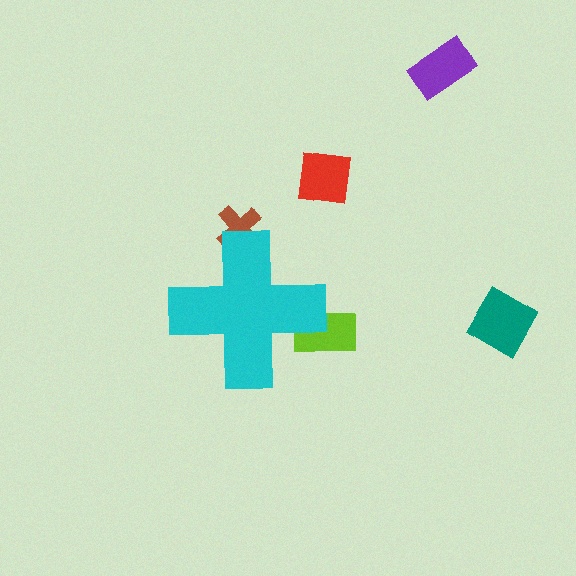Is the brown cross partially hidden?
Yes, the brown cross is partially hidden behind the cyan cross.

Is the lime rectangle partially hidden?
Yes, the lime rectangle is partially hidden behind the cyan cross.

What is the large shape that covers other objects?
A cyan cross.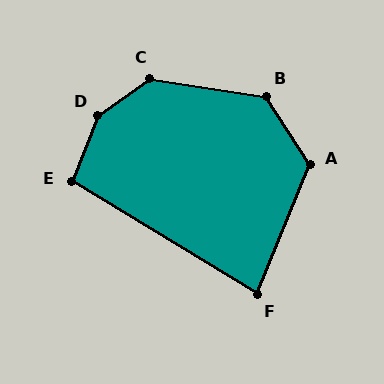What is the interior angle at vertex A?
Approximately 125 degrees (obtuse).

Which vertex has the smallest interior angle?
F, at approximately 81 degrees.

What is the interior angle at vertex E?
Approximately 99 degrees (obtuse).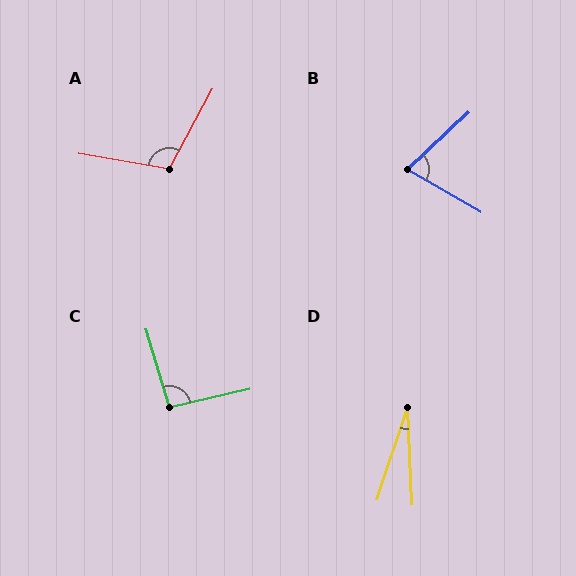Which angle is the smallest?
D, at approximately 21 degrees.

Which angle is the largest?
A, at approximately 109 degrees.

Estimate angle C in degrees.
Approximately 93 degrees.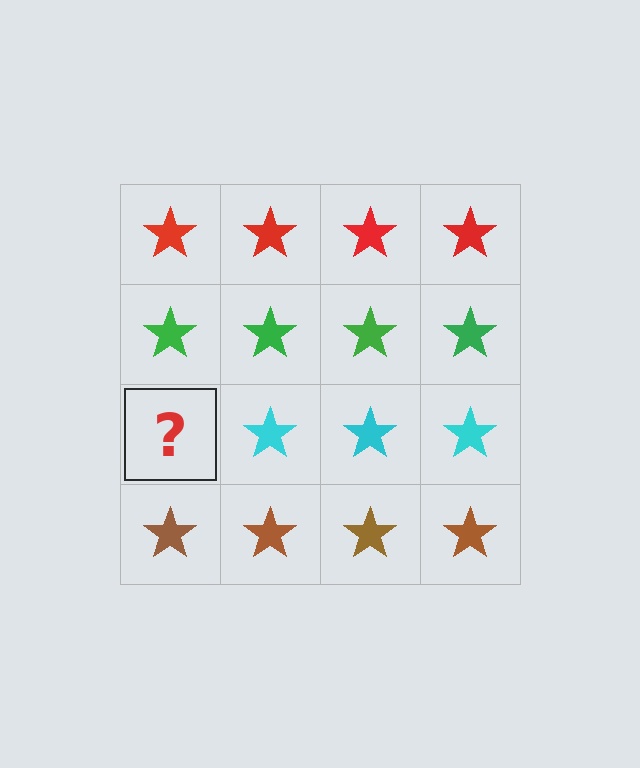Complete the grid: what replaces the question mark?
The question mark should be replaced with a cyan star.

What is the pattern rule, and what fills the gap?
The rule is that each row has a consistent color. The gap should be filled with a cyan star.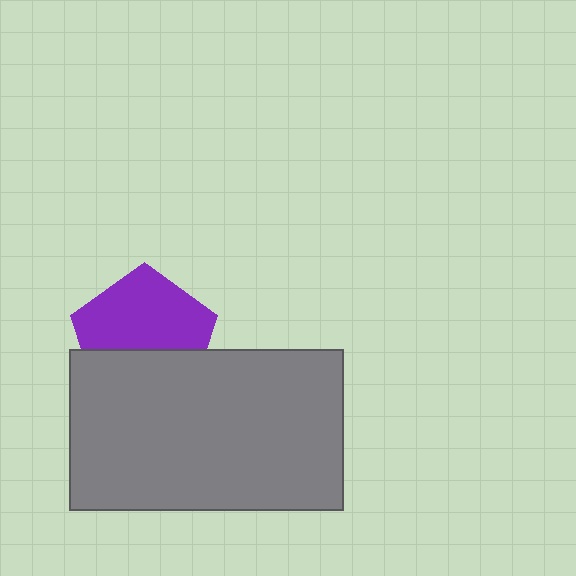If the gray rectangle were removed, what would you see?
You would see the complete purple pentagon.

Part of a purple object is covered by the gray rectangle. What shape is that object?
It is a pentagon.